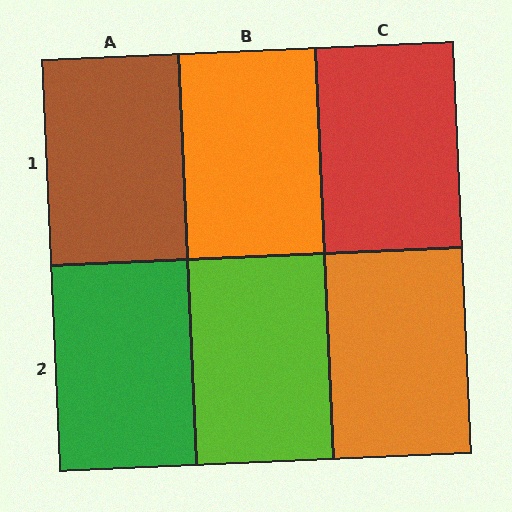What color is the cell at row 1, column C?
Red.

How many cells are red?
1 cell is red.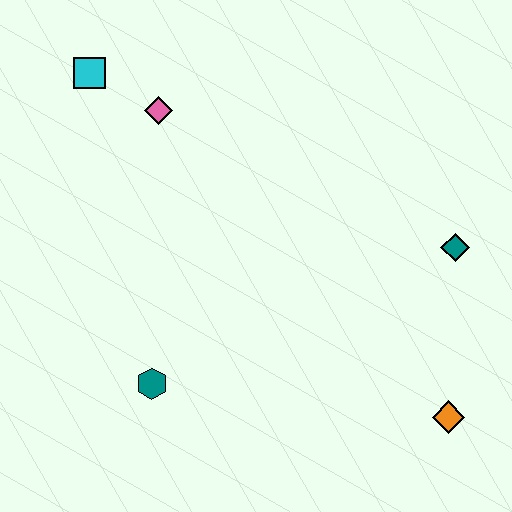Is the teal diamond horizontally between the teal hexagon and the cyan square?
No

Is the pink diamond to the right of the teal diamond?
No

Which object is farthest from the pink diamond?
The orange diamond is farthest from the pink diamond.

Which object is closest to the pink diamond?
The cyan square is closest to the pink diamond.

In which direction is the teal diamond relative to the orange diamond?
The teal diamond is above the orange diamond.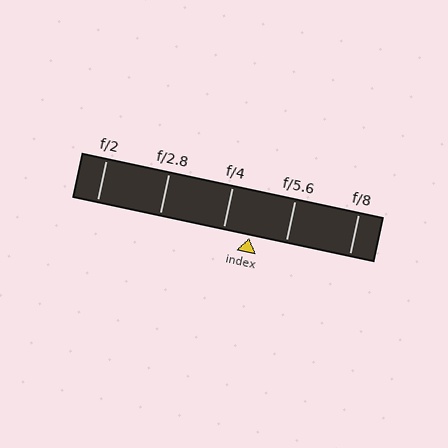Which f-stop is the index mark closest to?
The index mark is closest to f/4.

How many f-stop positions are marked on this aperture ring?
There are 5 f-stop positions marked.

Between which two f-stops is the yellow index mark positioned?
The index mark is between f/4 and f/5.6.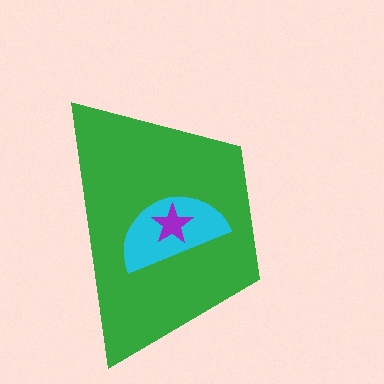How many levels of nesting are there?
3.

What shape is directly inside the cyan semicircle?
The purple star.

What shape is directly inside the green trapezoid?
The cyan semicircle.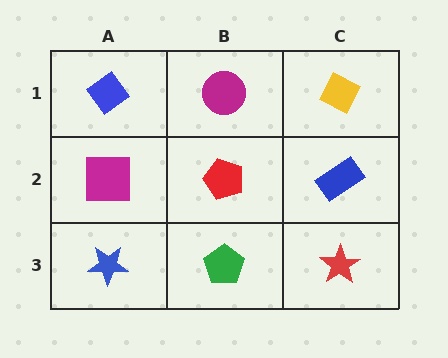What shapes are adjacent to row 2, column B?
A magenta circle (row 1, column B), a green pentagon (row 3, column B), a magenta square (row 2, column A), a blue rectangle (row 2, column C).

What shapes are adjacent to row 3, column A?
A magenta square (row 2, column A), a green pentagon (row 3, column B).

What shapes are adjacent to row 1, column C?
A blue rectangle (row 2, column C), a magenta circle (row 1, column B).